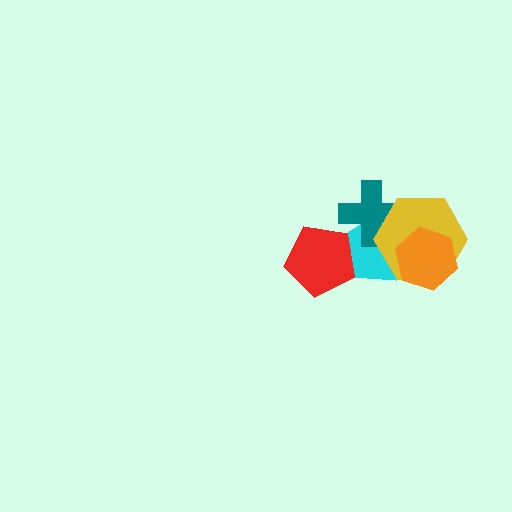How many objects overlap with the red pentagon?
1 object overlaps with the red pentagon.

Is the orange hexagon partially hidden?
No, no other shape covers it.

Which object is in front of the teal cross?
The yellow hexagon is in front of the teal cross.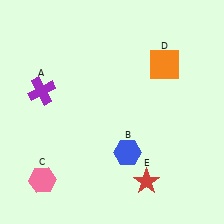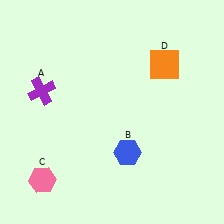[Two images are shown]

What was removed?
The red star (E) was removed in Image 2.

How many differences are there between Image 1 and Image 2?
There is 1 difference between the two images.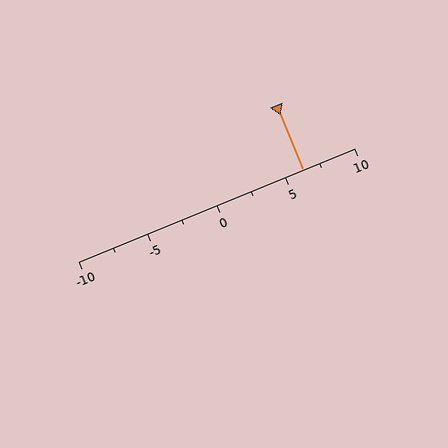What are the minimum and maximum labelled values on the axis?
The axis runs from -10 to 10.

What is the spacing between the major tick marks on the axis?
The major ticks are spaced 5 apart.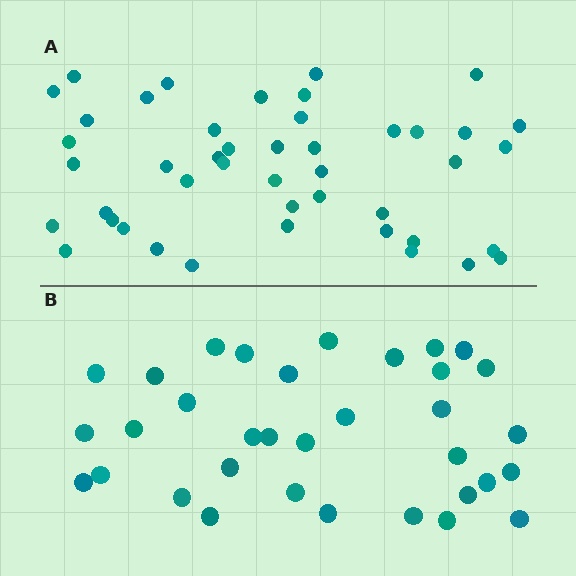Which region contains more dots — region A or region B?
Region A (the top region) has more dots.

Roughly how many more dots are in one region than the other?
Region A has roughly 12 or so more dots than region B.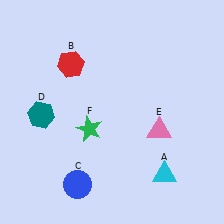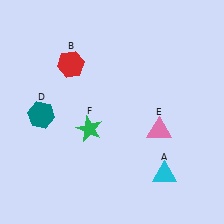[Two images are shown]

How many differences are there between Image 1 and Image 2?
There is 1 difference between the two images.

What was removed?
The blue circle (C) was removed in Image 2.